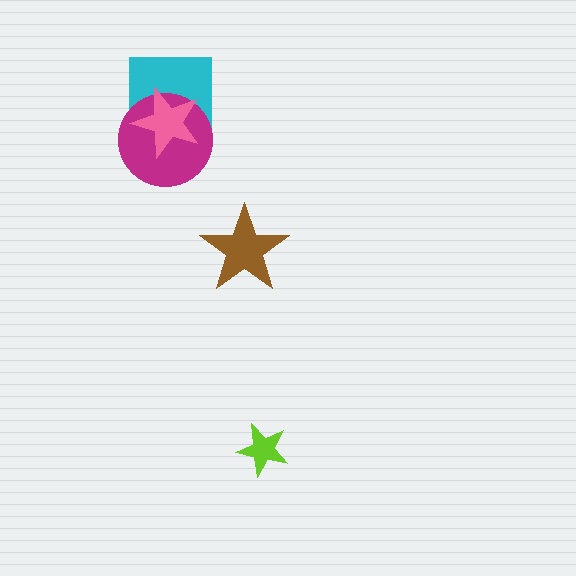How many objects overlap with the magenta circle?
2 objects overlap with the magenta circle.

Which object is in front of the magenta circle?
The pink star is in front of the magenta circle.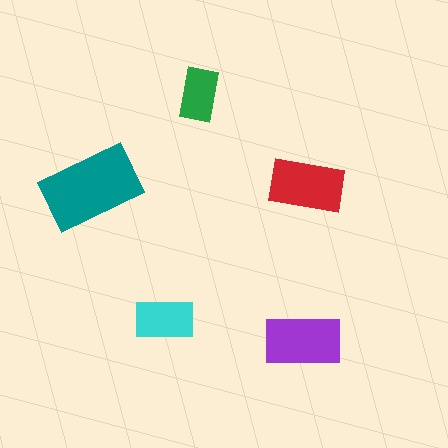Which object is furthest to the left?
The teal rectangle is leftmost.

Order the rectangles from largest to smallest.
the teal one, the purple one, the red one, the cyan one, the green one.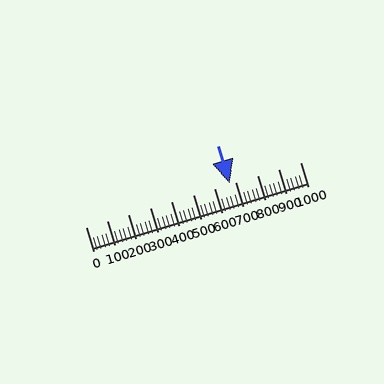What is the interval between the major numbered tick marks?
The major tick marks are spaced 100 units apart.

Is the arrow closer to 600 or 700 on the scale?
The arrow is closer to 700.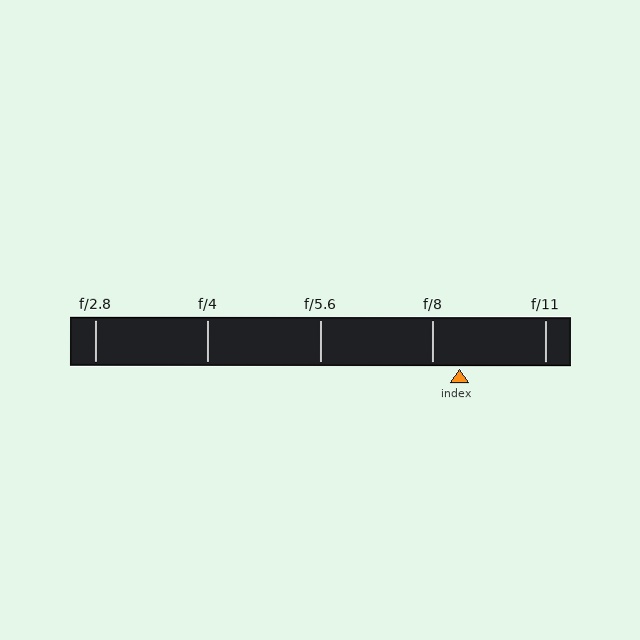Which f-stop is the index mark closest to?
The index mark is closest to f/8.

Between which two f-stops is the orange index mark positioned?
The index mark is between f/8 and f/11.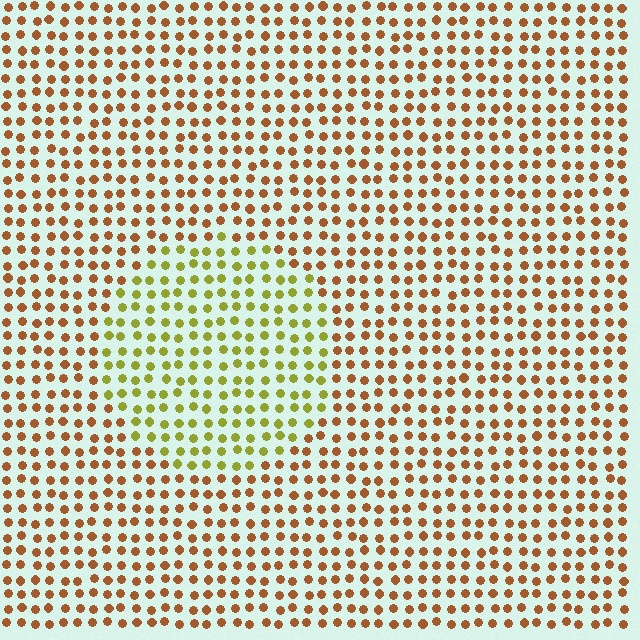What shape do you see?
I see a circle.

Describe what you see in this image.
The image is filled with small brown elements in a uniform arrangement. A circle-shaped region is visible where the elements are tinted to a slightly different hue, forming a subtle color boundary.